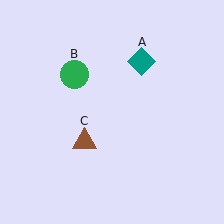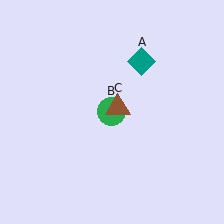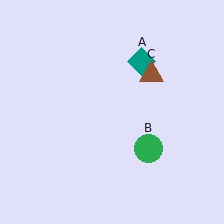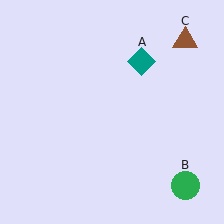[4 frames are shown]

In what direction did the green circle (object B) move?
The green circle (object B) moved down and to the right.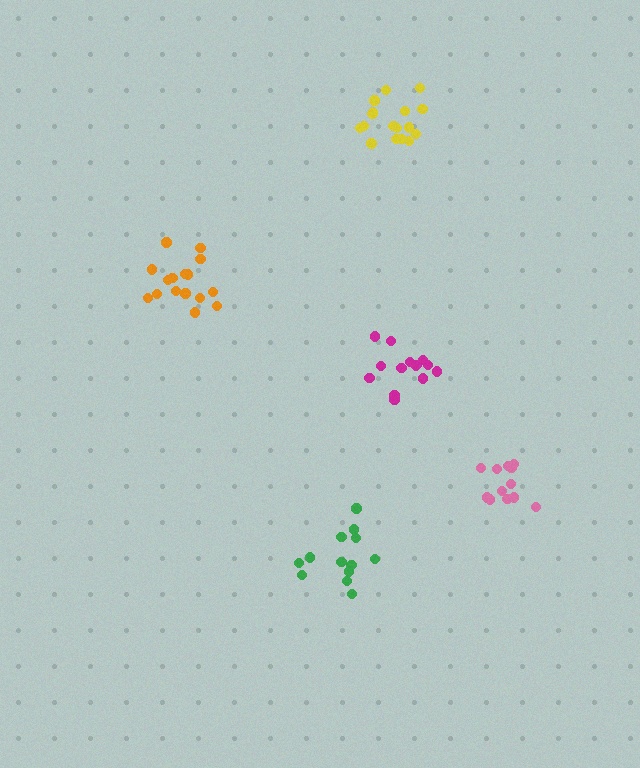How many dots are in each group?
Group 1: 17 dots, Group 2: 16 dots, Group 3: 14 dots, Group 4: 12 dots, Group 5: 13 dots (72 total).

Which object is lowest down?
The green cluster is bottommost.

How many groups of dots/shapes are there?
There are 5 groups.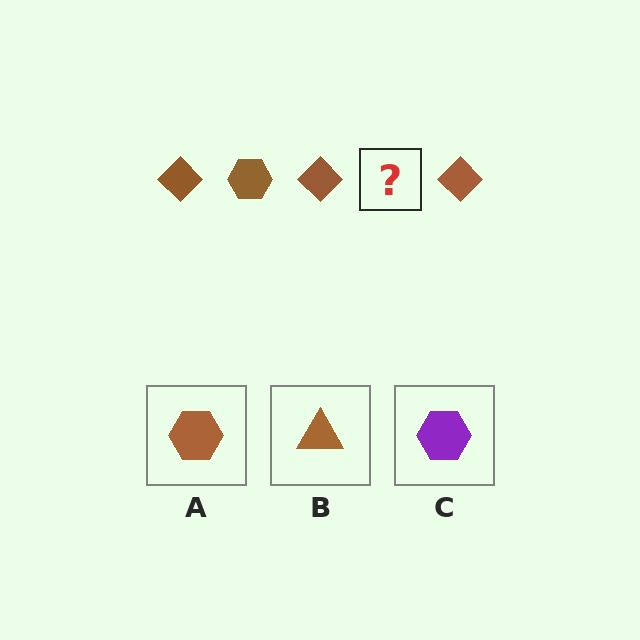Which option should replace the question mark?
Option A.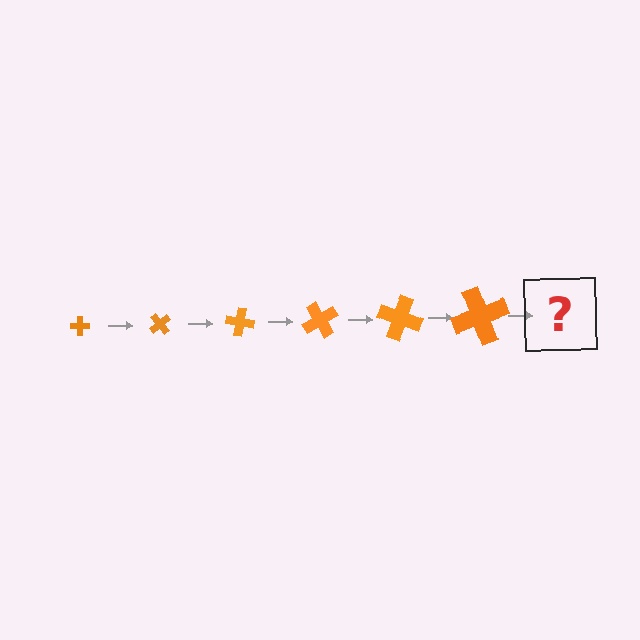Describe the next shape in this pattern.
It should be a cross, larger than the previous one and rotated 300 degrees from the start.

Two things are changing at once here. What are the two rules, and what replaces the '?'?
The two rules are that the cross grows larger each step and it rotates 50 degrees each step. The '?' should be a cross, larger than the previous one and rotated 300 degrees from the start.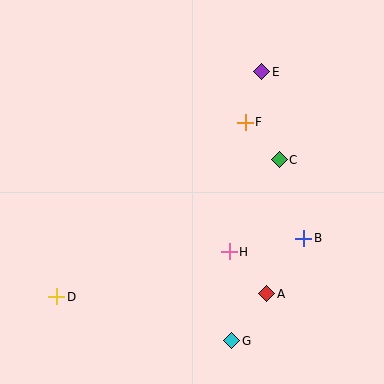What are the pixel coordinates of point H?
Point H is at (229, 252).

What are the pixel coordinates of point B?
Point B is at (304, 238).